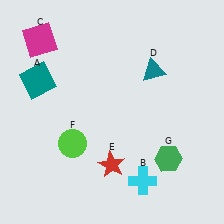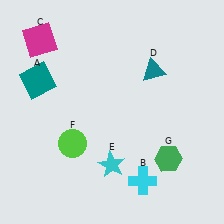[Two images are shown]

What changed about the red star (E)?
In Image 1, E is red. In Image 2, it changed to cyan.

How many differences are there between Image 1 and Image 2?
There is 1 difference between the two images.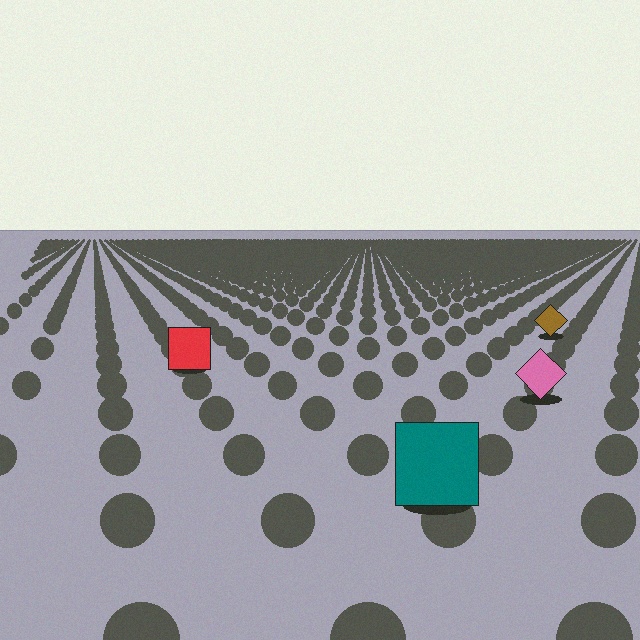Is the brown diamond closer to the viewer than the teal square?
No. The teal square is closer — you can tell from the texture gradient: the ground texture is coarser near it.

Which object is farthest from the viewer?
The brown diamond is farthest from the viewer. It appears smaller and the ground texture around it is denser.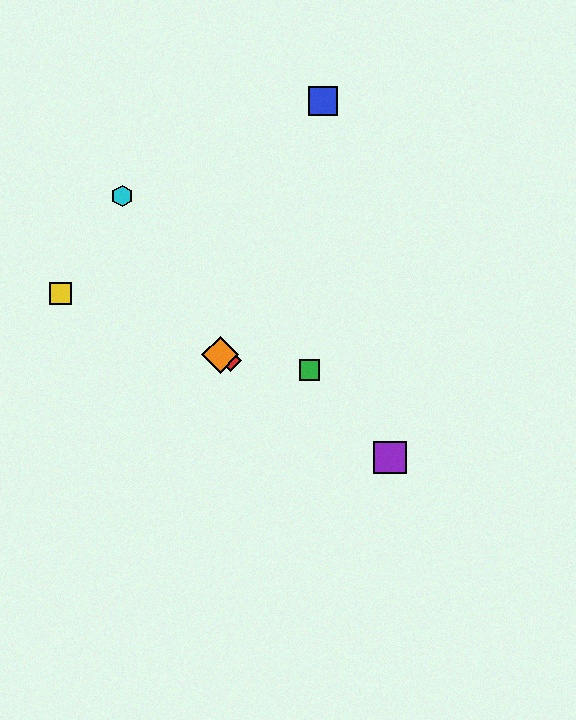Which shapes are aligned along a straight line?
The red diamond, the purple square, the orange diamond are aligned along a straight line.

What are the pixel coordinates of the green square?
The green square is at (310, 370).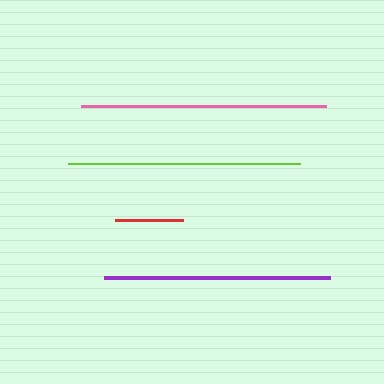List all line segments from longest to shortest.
From longest to shortest: pink, lime, purple, red.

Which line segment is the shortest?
The red line is the shortest at approximately 68 pixels.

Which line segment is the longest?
The pink line is the longest at approximately 244 pixels.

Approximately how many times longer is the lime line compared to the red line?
The lime line is approximately 3.4 times the length of the red line.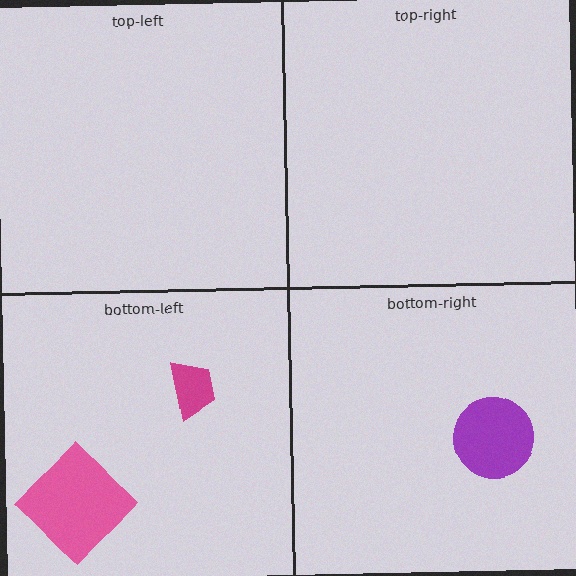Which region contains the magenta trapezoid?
The bottom-left region.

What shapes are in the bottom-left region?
The pink diamond, the magenta trapezoid.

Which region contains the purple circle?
The bottom-right region.